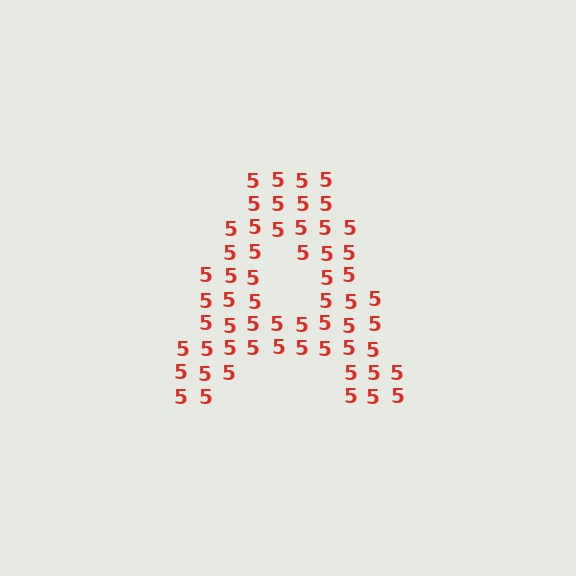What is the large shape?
The large shape is the letter A.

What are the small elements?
The small elements are digit 5's.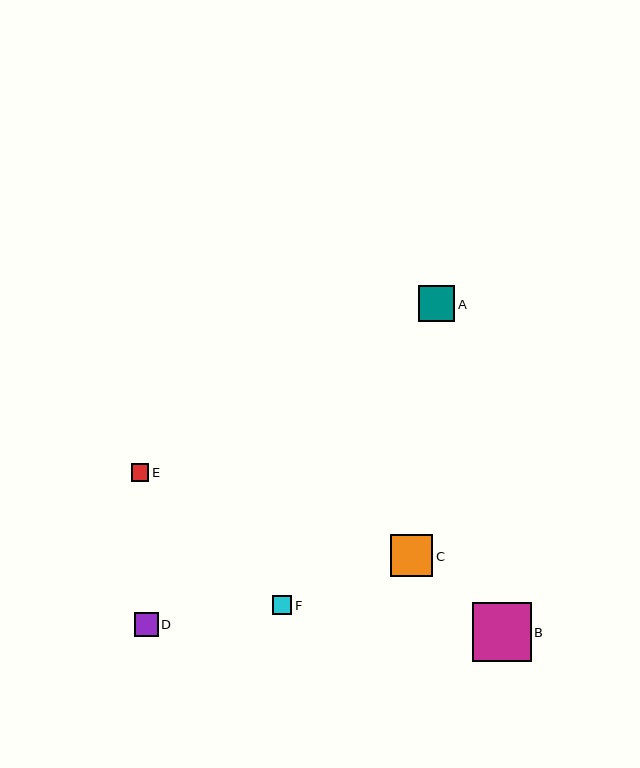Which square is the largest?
Square B is the largest with a size of approximately 59 pixels.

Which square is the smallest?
Square E is the smallest with a size of approximately 18 pixels.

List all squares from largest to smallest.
From largest to smallest: B, C, A, D, F, E.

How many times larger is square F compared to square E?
Square F is approximately 1.1 times the size of square E.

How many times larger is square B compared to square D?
Square B is approximately 2.5 times the size of square D.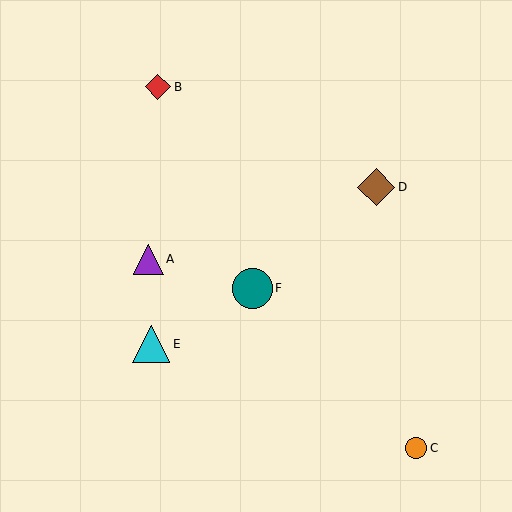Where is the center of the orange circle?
The center of the orange circle is at (416, 448).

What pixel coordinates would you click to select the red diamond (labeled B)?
Click at (158, 87) to select the red diamond B.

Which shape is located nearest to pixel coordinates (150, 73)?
The red diamond (labeled B) at (158, 87) is nearest to that location.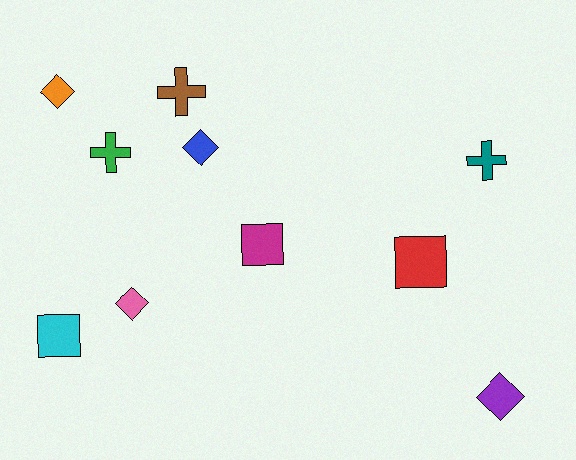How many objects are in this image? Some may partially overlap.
There are 10 objects.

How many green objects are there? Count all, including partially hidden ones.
There is 1 green object.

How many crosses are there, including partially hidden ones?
There are 3 crosses.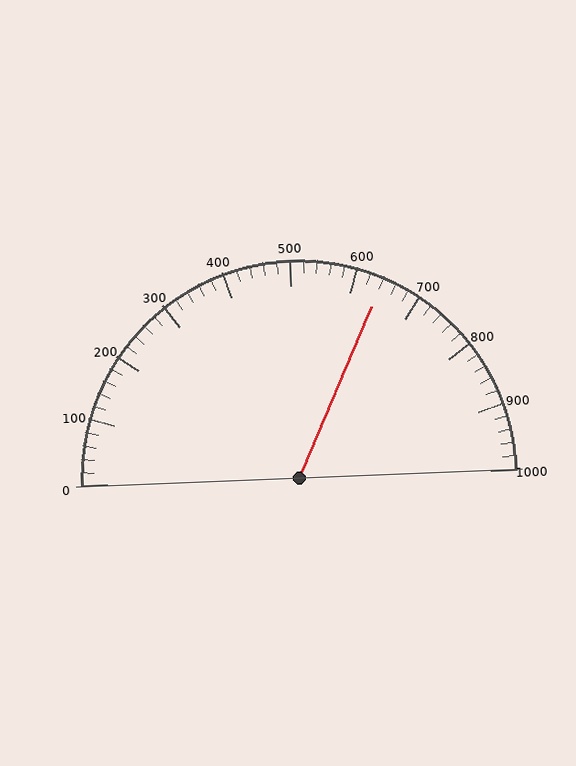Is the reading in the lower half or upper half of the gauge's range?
The reading is in the upper half of the range (0 to 1000).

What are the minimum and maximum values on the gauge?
The gauge ranges from 0 to 1000.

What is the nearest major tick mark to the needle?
The nearest major tick mark is 600.